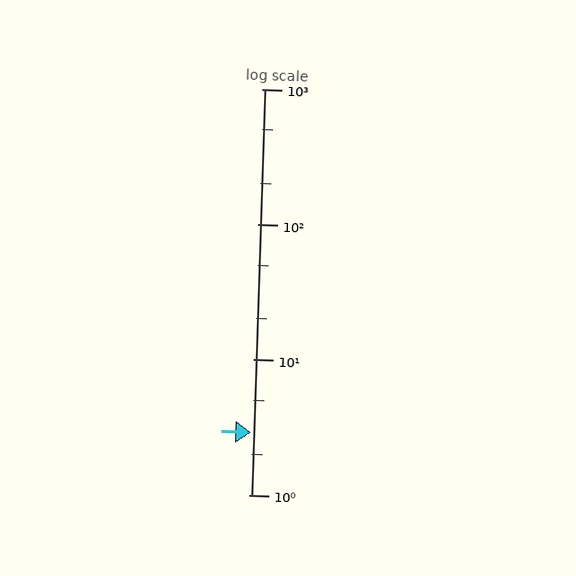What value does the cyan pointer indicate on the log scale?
The pointer indicates approximately 2.9.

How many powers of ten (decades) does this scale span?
The scale spans 3 decades, from 1 to 1000.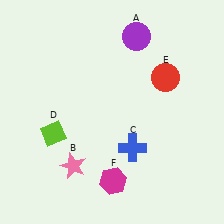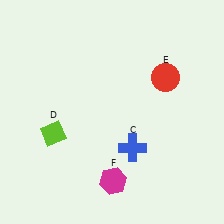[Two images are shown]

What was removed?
The pink star (B), the purple circle (A) were removed in Image 2.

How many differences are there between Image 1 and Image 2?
There are 2 differences between the two images.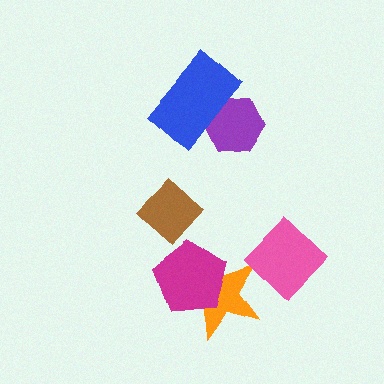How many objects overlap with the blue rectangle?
1 object overlaps with the blue rectangle.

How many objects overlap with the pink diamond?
1 object overlaps with the pink diamond.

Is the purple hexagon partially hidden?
Yes, it is partially covered by another shape.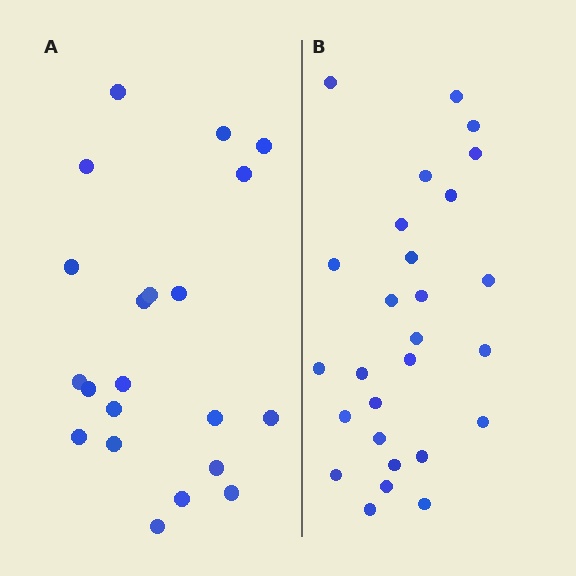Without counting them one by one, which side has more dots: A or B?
Region B (the right region) has more dots.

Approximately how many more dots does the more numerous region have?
Region B has about 6 more dots than region A.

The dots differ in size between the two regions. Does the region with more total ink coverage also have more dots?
No. Region A has more total ink coverage because its dots are larger, but region B actually contains more individual dots. Total area can be misleading — the number of items is what matters here.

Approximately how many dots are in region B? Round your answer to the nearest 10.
About 30 dots. (The exact count is 27, which rounds to 30.)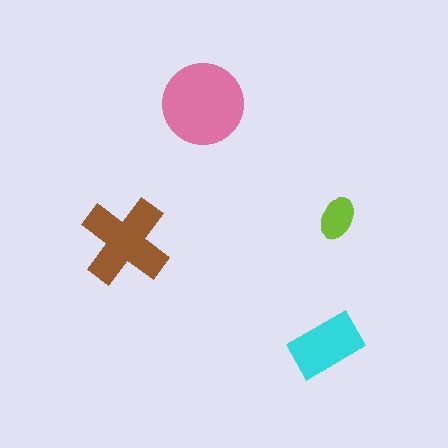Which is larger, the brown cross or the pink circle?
The pink circle.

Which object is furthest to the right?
The lime ellipse is rightmost.